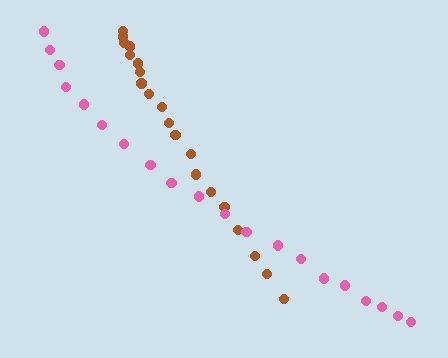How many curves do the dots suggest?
There are 2 distinct paths.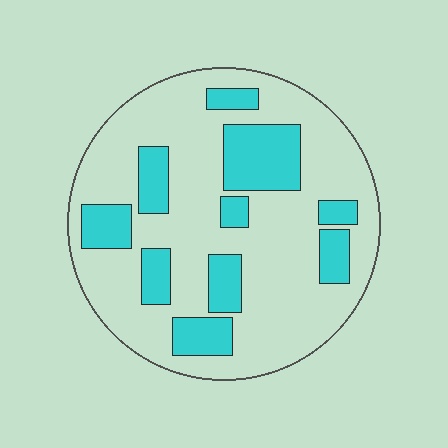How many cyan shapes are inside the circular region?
10.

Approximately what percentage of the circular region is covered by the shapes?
Approximately 25%.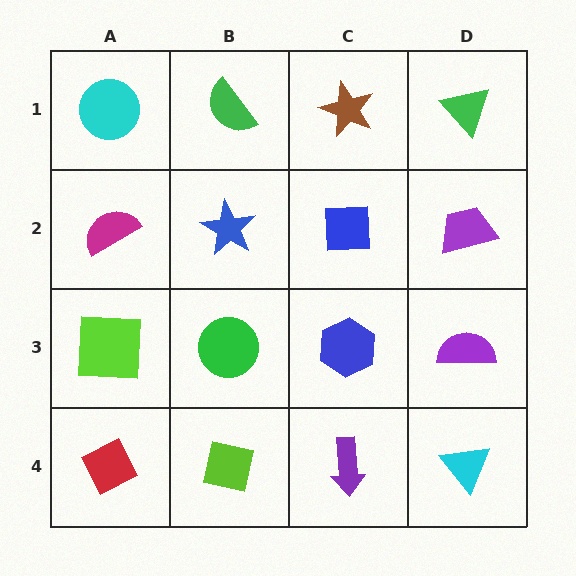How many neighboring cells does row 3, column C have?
4.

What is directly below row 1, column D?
A purple trapezoid.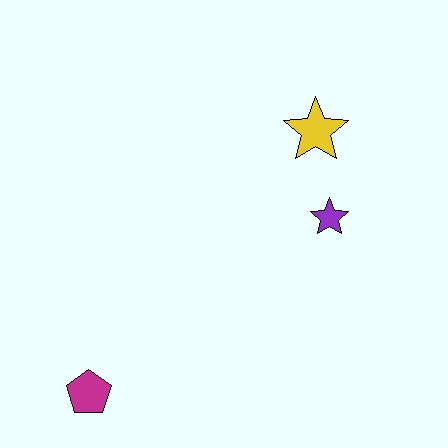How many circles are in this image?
There are no circles.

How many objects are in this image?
There are 3 objects.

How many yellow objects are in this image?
There is 1 yellow object.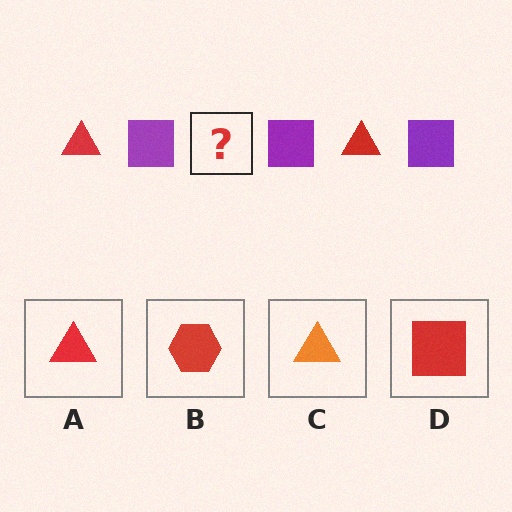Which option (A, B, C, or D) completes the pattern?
A.